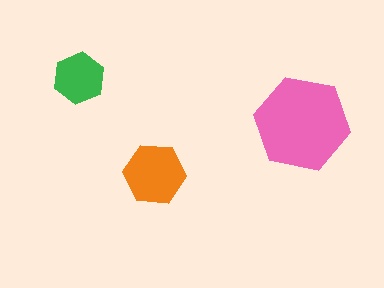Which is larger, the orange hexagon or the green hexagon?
The orange one.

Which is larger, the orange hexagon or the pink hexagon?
The pink one.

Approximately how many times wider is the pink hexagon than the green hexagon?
About 2 times wider.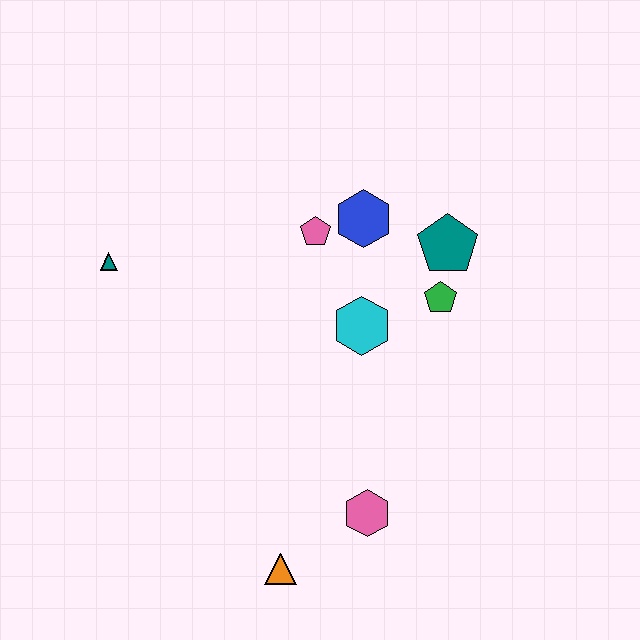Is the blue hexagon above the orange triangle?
Yes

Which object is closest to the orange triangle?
The pink hexagon is closest to the orange triangle.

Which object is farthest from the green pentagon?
The teal triangle is farthest from the green pentagon.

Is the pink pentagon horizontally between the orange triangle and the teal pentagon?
Yes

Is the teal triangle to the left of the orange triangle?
Yes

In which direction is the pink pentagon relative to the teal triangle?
The pink pentagon is to the right of the teal triangle.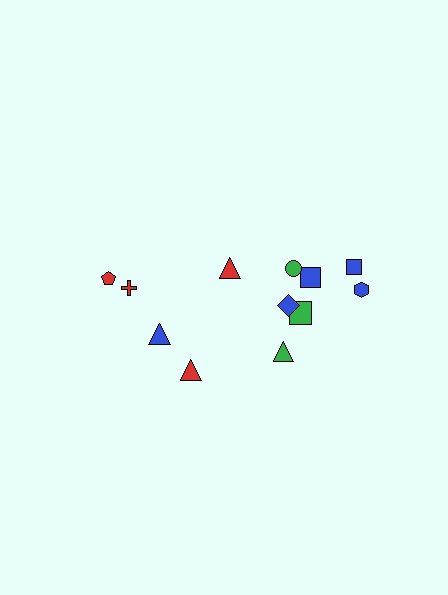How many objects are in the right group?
There are 8 objects.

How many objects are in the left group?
There are 4 objects.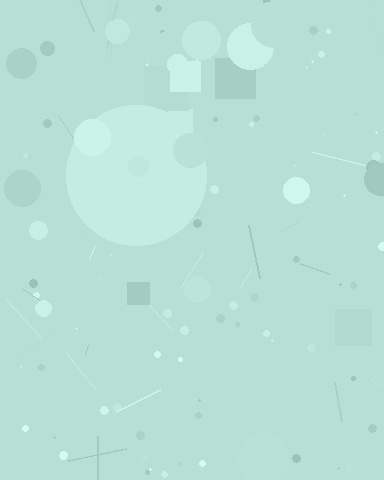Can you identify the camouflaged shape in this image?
The camouflaged shape is a circle.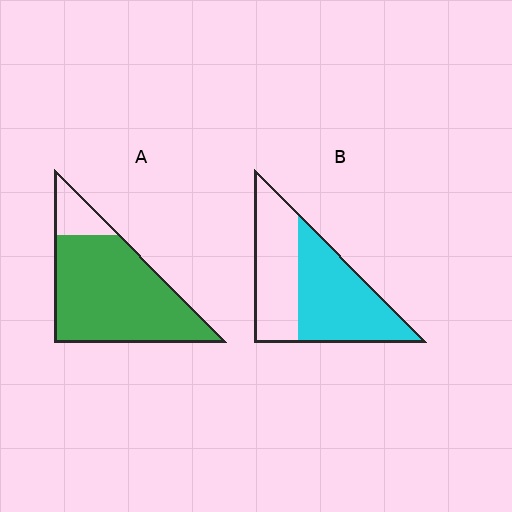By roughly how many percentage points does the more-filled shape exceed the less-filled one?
By roughly 30 percentage points (A over B).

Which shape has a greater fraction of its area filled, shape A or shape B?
Shape A.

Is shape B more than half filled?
Yes.